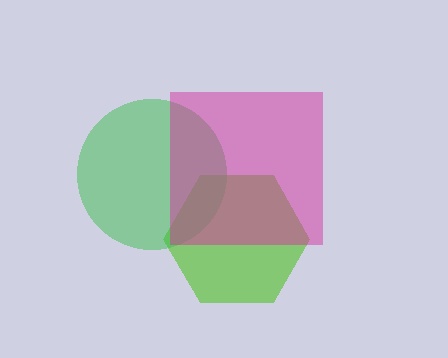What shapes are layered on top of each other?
The layered shapes are: a lime hexagon, a green circle, a magenta square.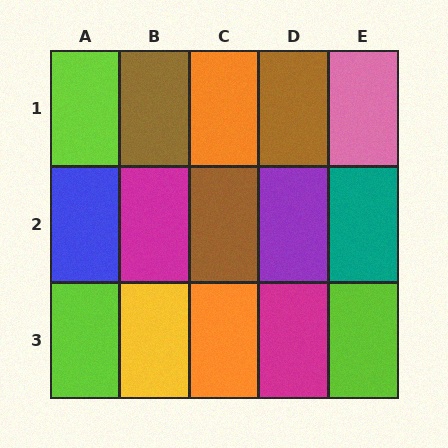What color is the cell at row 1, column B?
Brown.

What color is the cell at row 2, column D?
Purple.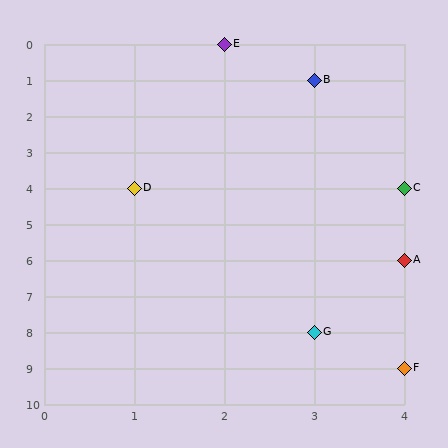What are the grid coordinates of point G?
Point G is at grid coordinates (3, 8).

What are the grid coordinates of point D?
Point D is at grid coordinates (1, 4).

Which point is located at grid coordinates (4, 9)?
Point F is at (4, 9).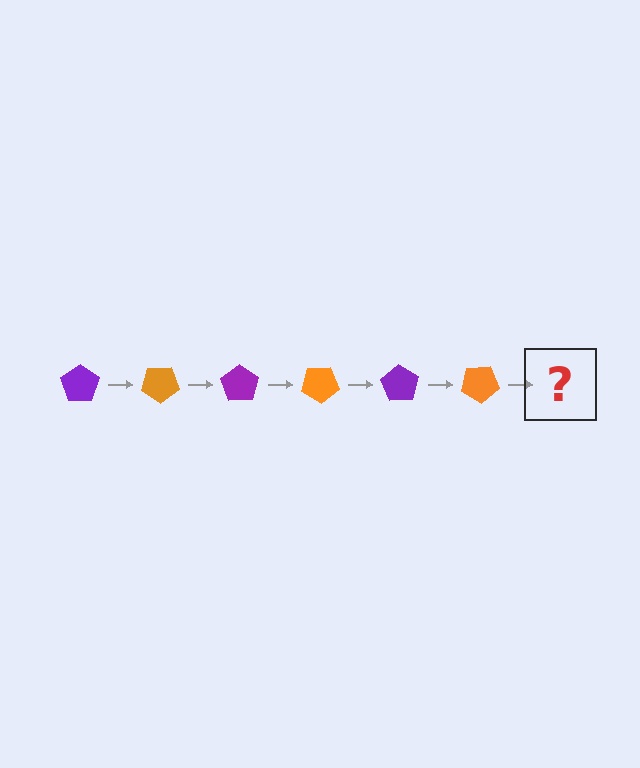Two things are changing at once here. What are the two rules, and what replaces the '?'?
The two rules are that it rotates 35 degrees each step and the color cycles through purple and orange. The '?' should be a purple pentagon, rotated 210 degrees from the start.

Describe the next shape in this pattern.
It should be a purple pentagon, rotated 210 degrees from the start.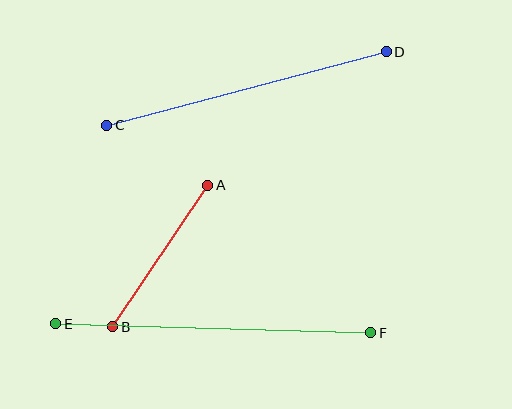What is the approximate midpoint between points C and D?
The midpoint is at approximately (247, 88) pixels.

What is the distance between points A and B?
The distance is approximately 171 pixels.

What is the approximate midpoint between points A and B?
The midpoint is at approximately (160, 256) pixels.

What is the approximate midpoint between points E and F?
The midpoint is at approximately (213, 328) pixels.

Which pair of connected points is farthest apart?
Points E and F are farthest apart.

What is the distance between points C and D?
The distance is approximately 289 pixels.